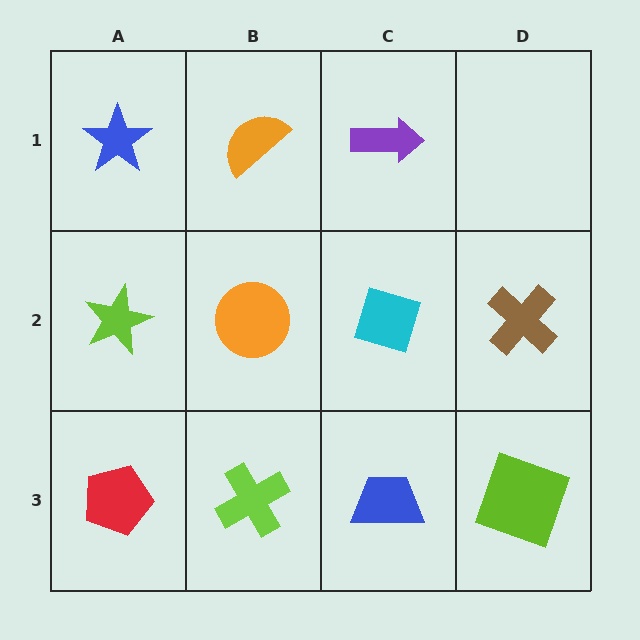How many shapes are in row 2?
4 shapes.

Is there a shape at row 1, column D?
No, that cell is empty.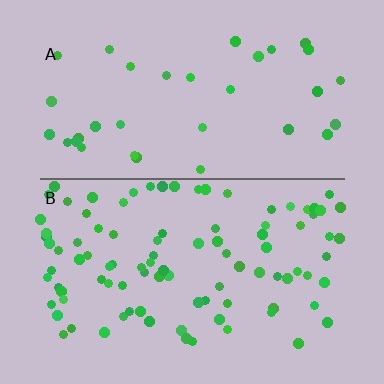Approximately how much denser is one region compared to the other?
Approximately 2.7× — region B over region A.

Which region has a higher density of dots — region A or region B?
B (the bottom).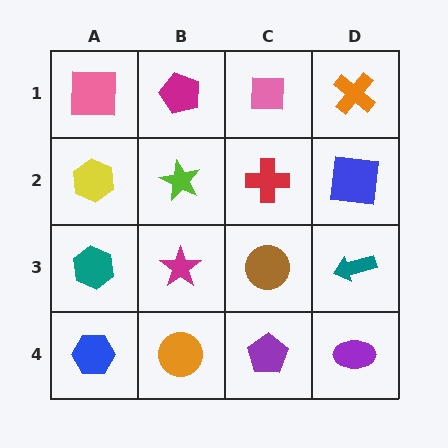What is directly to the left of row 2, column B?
A yellow hexagon.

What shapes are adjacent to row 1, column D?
A blue square (row 2, column D), a pink square (row 1, column C).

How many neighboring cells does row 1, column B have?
3.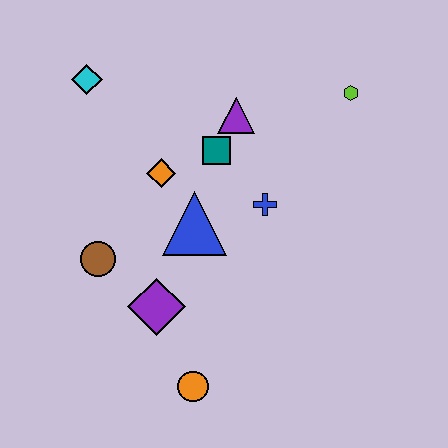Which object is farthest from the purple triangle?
The orange circle is farthest from the purple triangle.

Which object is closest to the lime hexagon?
The purple triangle is closest to the lime hexagon.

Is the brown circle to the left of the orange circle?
Yes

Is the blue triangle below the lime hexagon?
Yes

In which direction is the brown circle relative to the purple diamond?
The brown circle is to the left of the purple diamond.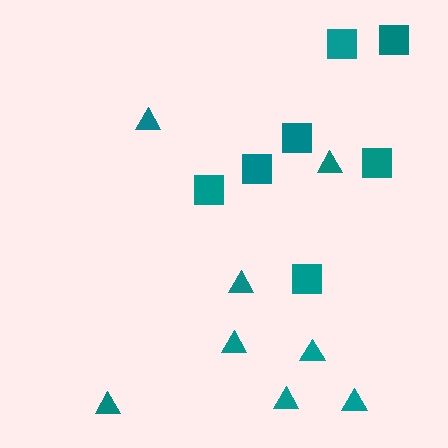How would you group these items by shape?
There are 2 groups: one group of triangles (8) and one group of squares (7).